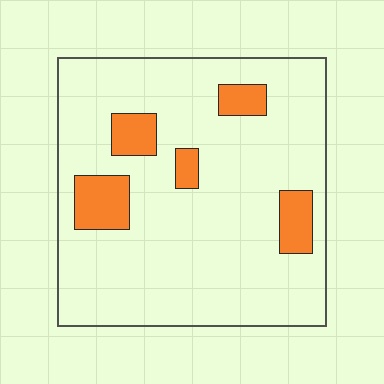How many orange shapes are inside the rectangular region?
5.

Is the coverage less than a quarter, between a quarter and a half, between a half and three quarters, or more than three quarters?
Less than a quarter.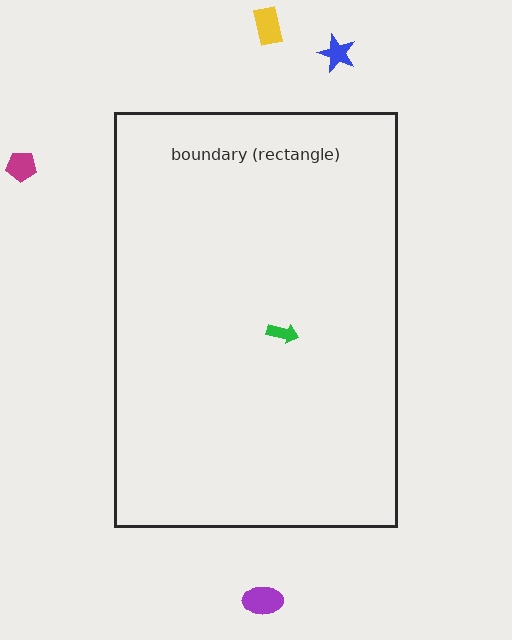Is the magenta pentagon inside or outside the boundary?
Outside.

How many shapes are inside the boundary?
1 inside, 4 outside.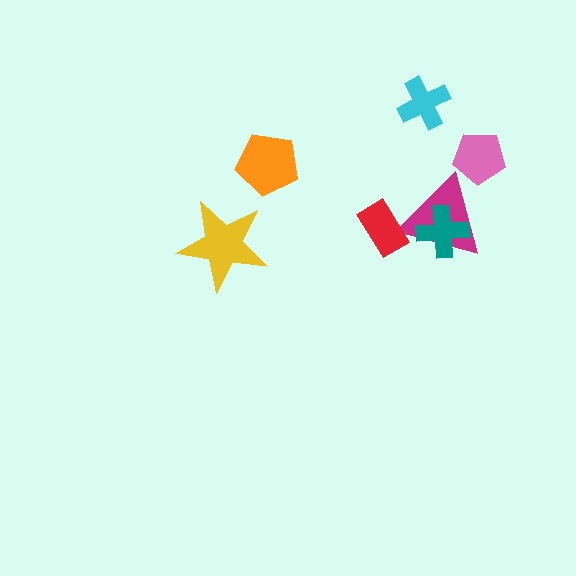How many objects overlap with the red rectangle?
1 object overlaps with the red rectangle.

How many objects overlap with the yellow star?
0 objects overlap with the yellow star.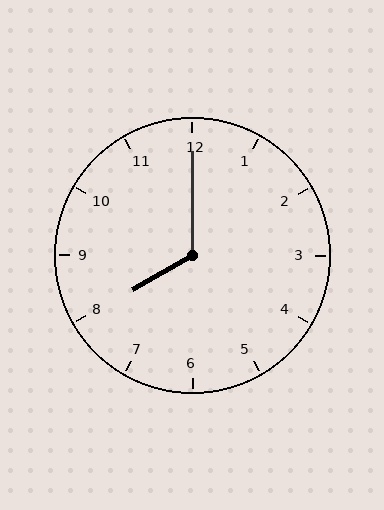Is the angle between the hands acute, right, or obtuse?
It is obtuse.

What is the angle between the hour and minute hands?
Approximately 120 degrees.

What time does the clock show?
8:00.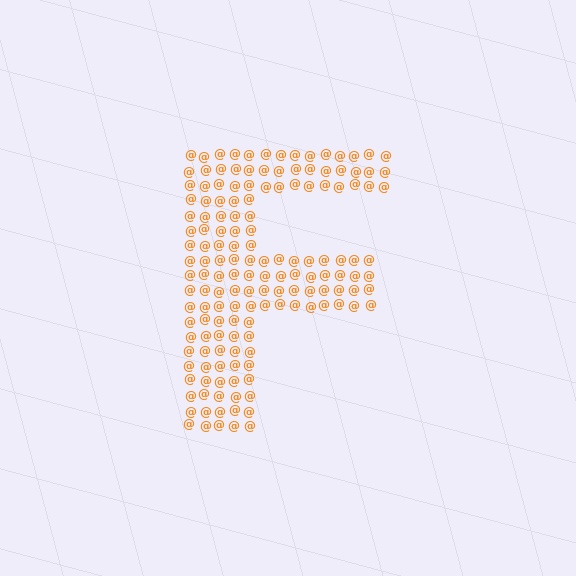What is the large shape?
The large shape is the letter F.